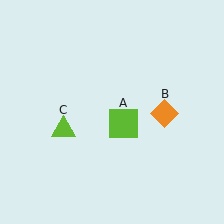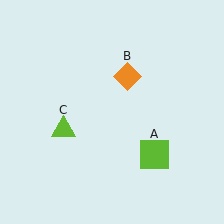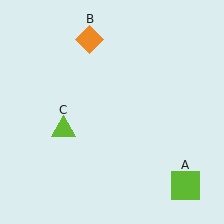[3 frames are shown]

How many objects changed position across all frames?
2 objects changed position: lime square (object A), orange diamond (object B).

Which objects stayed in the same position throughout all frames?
Lime triangle (object C) remained stationary.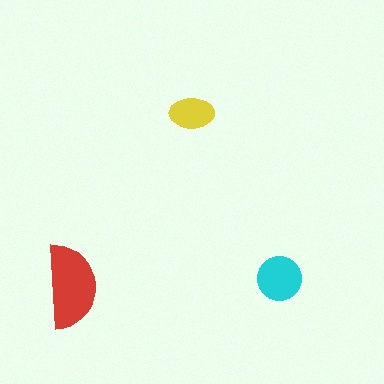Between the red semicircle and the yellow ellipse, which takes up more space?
The red semicircle.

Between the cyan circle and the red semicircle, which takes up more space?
The red semicircle.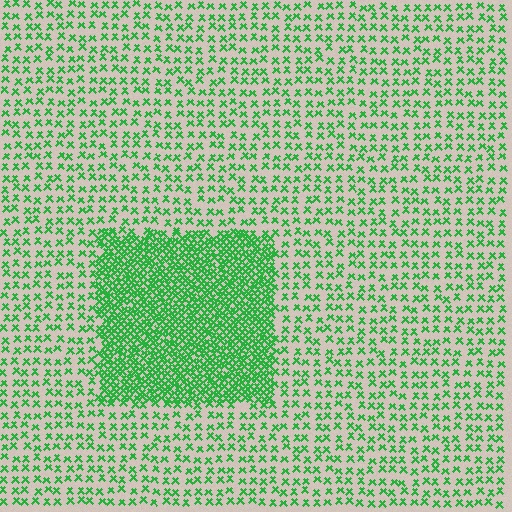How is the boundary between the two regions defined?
The boundary is defined by a change in element density (approximately 2.9x ratio). All elements are the same color, size, and shape.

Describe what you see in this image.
The image contains small green elements arranged at two different densities. A rectangle-shaped region is visible where the elements are more densely packed than the surrounding area.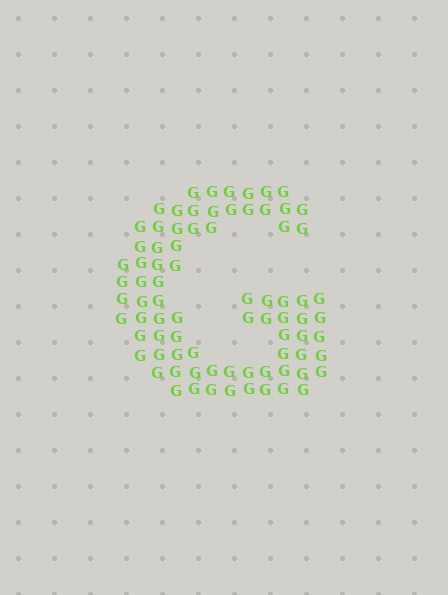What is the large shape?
The large shape is the letter G.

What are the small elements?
The small elements are letter G's.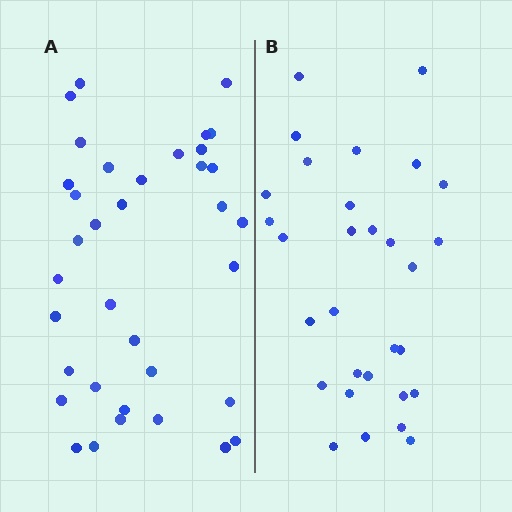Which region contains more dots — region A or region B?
Region A (the left region) has more dots.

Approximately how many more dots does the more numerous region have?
Region A has about 6 more dots than region B.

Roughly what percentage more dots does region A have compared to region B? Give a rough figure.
About 20% more.